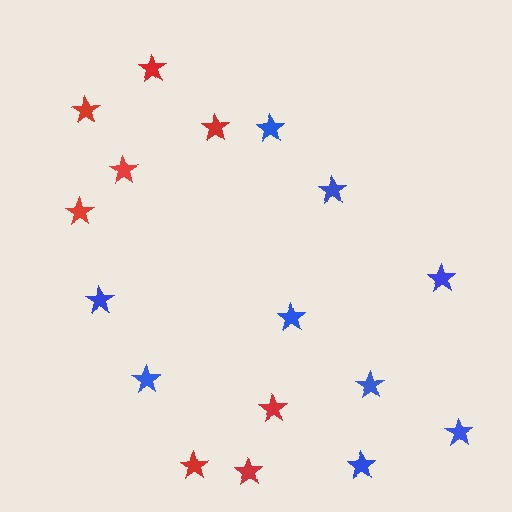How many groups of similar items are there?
There are 2 groups: one group of blue stars (9) and one group of red stars (8).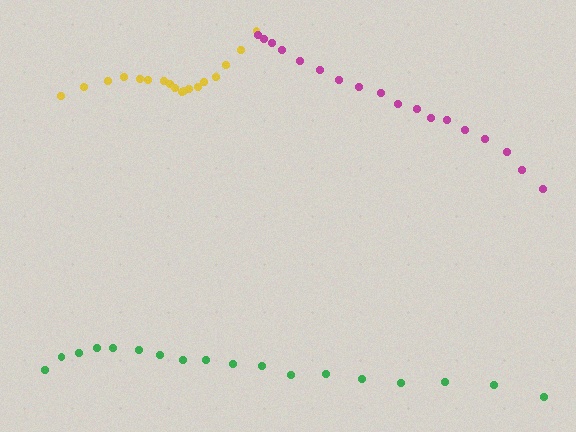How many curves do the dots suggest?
There are 3 distinct paths.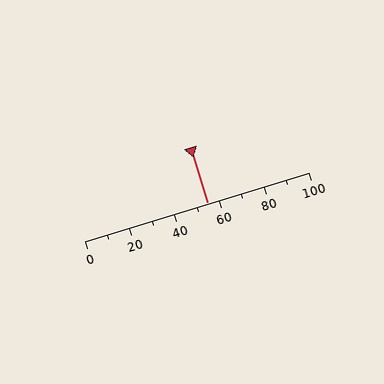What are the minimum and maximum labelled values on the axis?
The axis runs from 0 to 100.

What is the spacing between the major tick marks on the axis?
The major ticks are spaced 20 apart.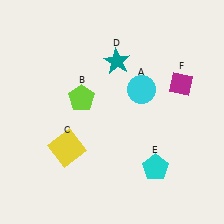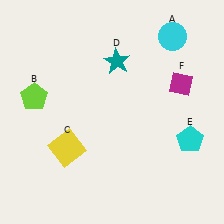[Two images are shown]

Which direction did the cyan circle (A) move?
The cyan circle (A) moved up.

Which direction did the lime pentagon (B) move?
The lime pentagon (B) moved left.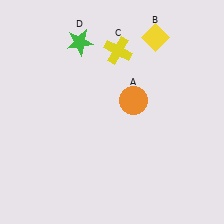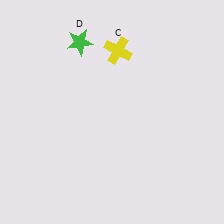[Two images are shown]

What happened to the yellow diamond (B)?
The yellow diamond (B) was removed in Image 2. It was in the top-right area of Image 1.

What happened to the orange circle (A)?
The orange circle (A) was removed in Image 2. It was in the top-right area of Image 1.